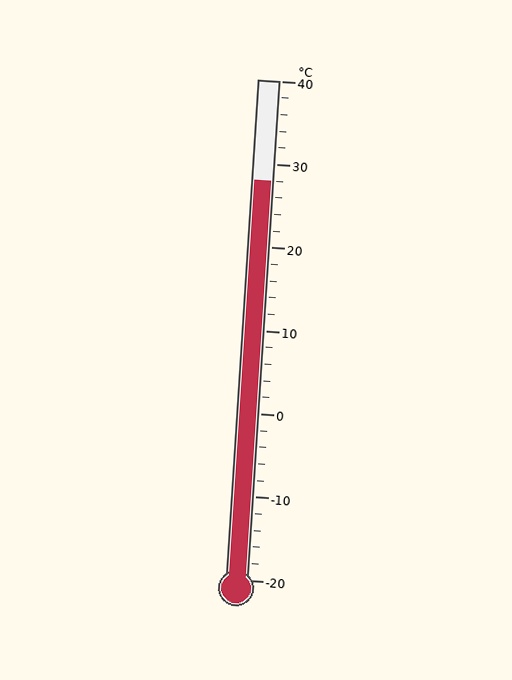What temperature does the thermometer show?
The thermometer shows approximately 28°C.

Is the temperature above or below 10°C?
The temperature is above 10°C.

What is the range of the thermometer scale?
The thermometer scale ranges from -20°C to 40°C.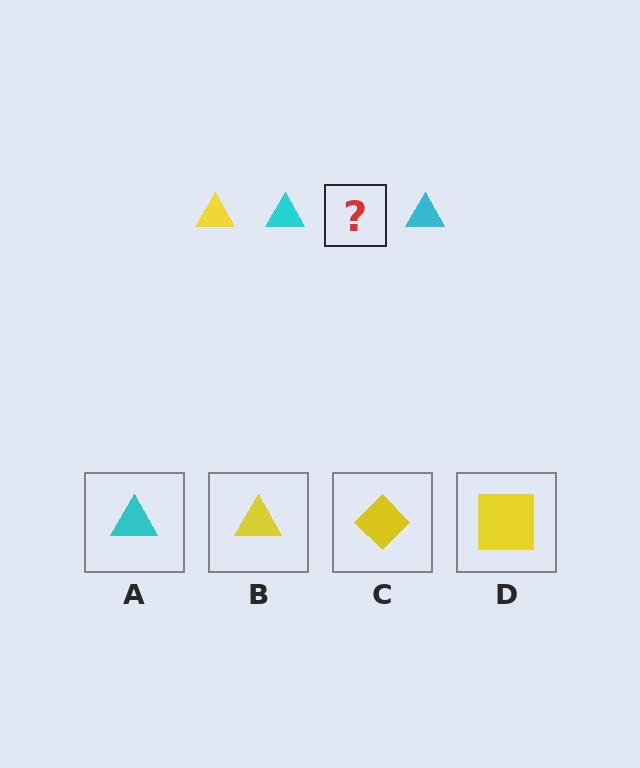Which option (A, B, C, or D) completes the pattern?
B.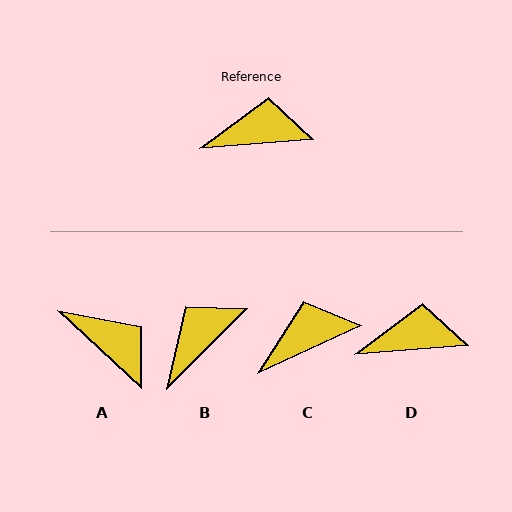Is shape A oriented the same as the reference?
No, it is off by about 48 degrees.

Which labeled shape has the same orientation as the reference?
D.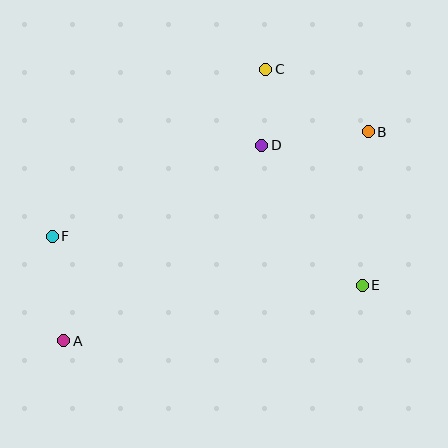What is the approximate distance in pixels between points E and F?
The distance between E and F is approximately 314 pixels.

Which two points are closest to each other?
Points C and D are closest to each other.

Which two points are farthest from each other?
Points A and B are farthest from each other.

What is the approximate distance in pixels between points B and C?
The distance between B and C is approximately 120 pixels.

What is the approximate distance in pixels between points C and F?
The distance between C and F is approximately 271 pixels.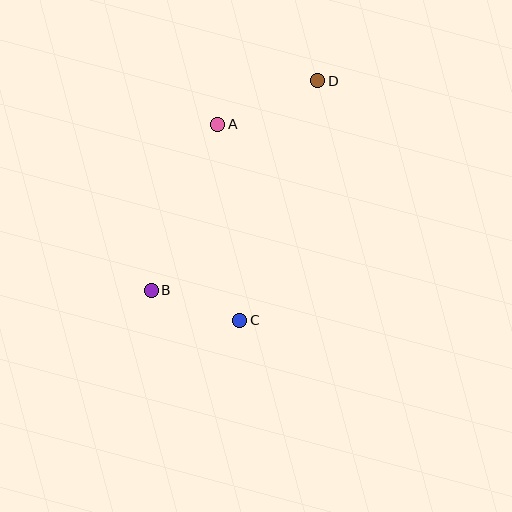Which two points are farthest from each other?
Points B and D are farthest from each other.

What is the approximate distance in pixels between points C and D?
The distance between C and D is approximately 252 pixels.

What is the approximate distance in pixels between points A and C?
The distance between A and C is approximately 197 pixels.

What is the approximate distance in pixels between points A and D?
The distance between A and D is approximately 109 pixels.